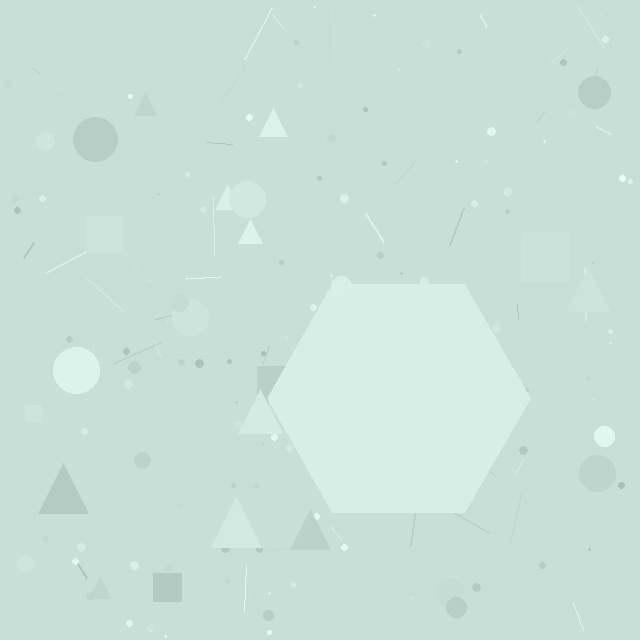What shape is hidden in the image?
A hexagon is hidden in the image.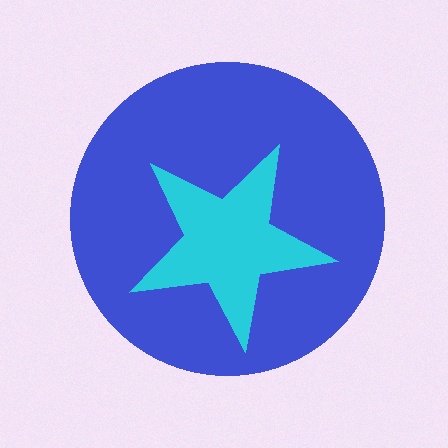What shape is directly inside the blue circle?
The cyan star.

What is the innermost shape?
The cyan star.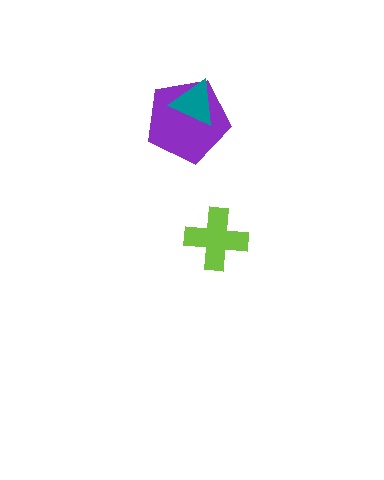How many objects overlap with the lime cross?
0 objects overlap with the lime cross.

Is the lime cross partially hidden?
No, no other shape covers it.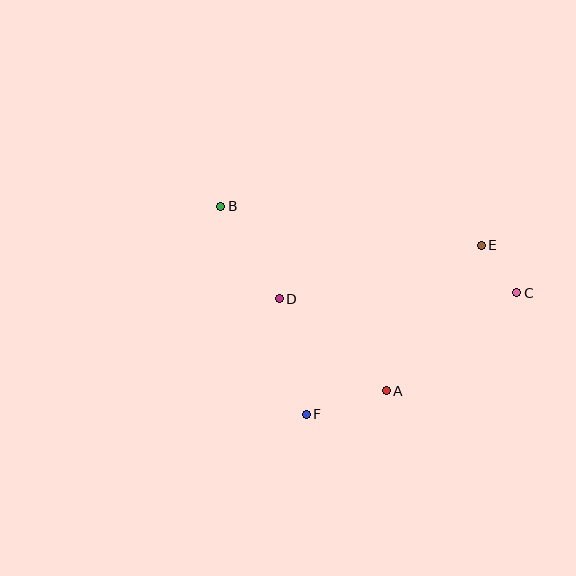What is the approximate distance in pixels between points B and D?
The distance between B and D is approximately 110 pixels.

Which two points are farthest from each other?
Points B and C are farthest from each other.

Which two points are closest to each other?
Points C and E are closest to each other.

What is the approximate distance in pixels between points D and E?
The distance between D and E is approximately 209 pixels.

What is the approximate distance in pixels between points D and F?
The distance between D and F is approximately 119 pixels.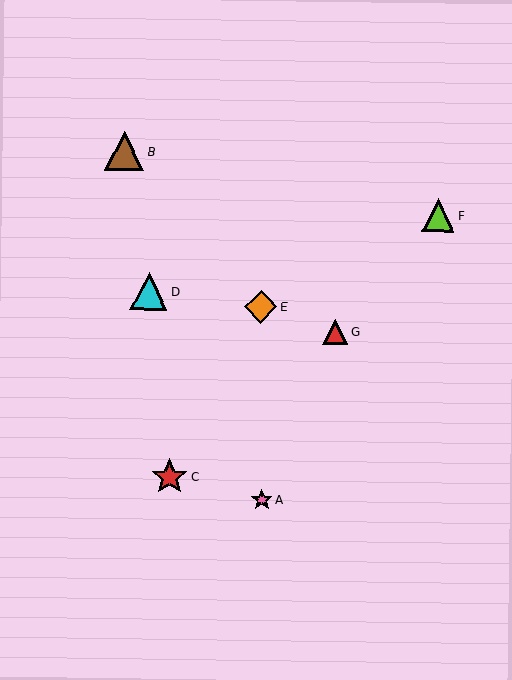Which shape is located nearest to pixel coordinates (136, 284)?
The cyan triangle (labeled D) at (149, 291) is nearest to that location.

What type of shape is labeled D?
Shape D is a cyan triangle.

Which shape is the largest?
The brown triangle (labeled B) is the largest.